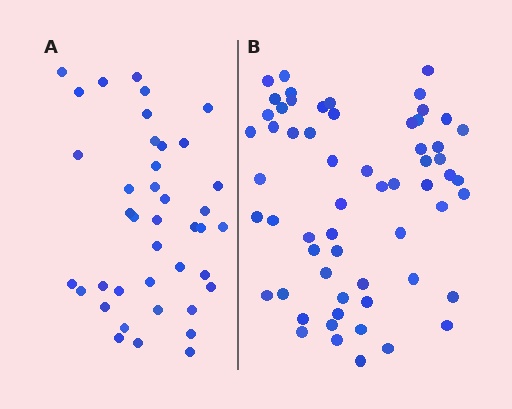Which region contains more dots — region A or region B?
Region B (the right region) has more dots.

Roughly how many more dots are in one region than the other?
Region B has approximately 20 more dots than region A.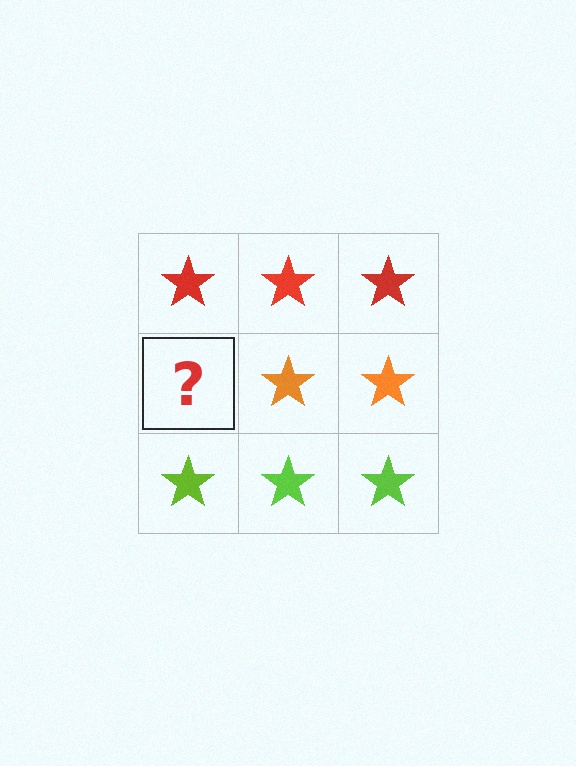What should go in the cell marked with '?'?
The missing cell should contain an orange star.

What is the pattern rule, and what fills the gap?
The rule is that each row has a consistent color. The gap should be filled with an orange star.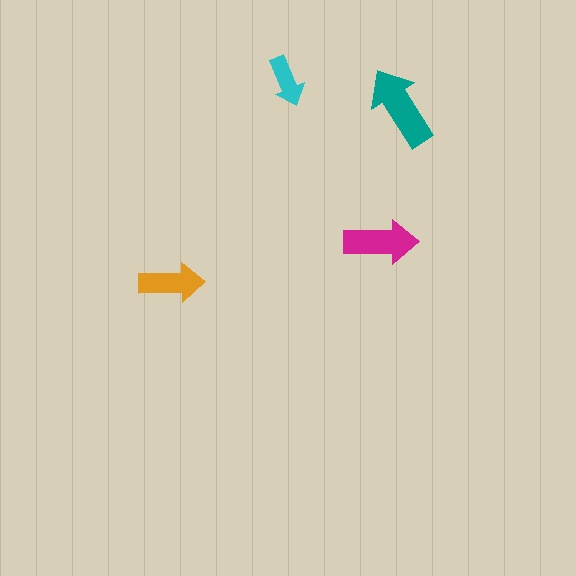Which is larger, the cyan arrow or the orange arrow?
The orange one.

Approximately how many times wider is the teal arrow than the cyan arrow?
About 1.5 times wider.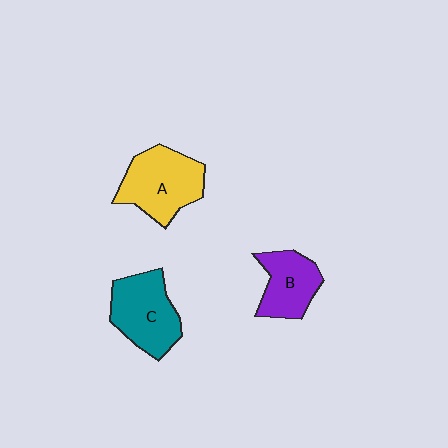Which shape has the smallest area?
Shape B (purple).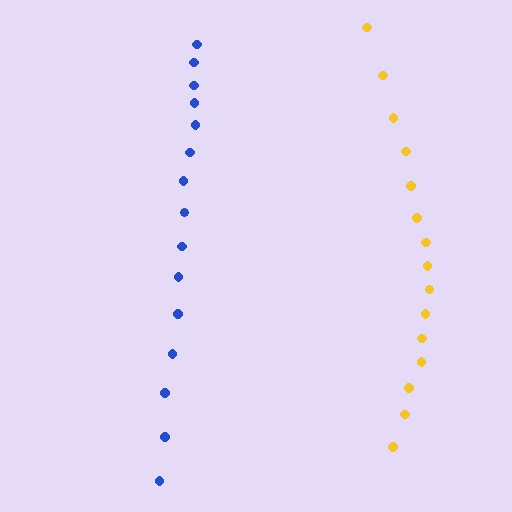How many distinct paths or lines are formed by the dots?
There are 2 distinct paths.